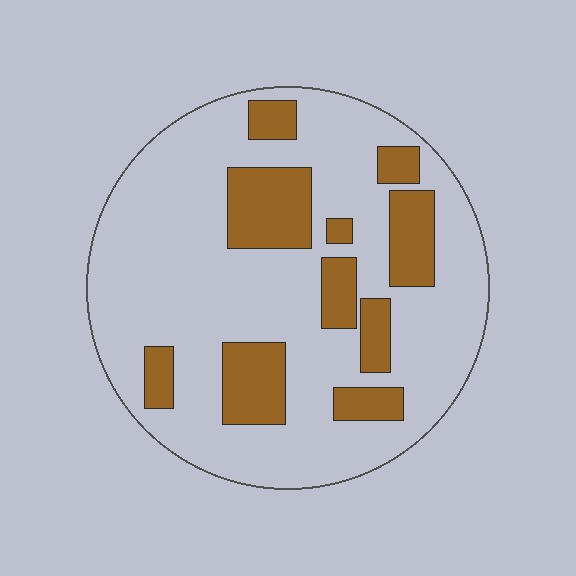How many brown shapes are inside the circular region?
10.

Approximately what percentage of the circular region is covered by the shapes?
Approximately 25%.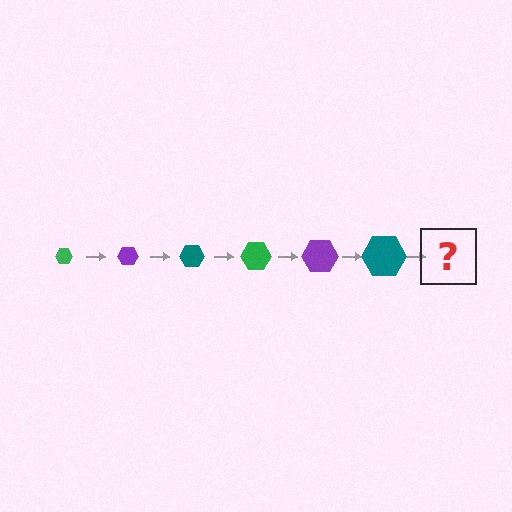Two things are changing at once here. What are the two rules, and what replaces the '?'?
The two rules are that the hexagon grows larger each step and the color cycles through green, purple, and teal. The '?' should be a green hexagon, larger than the previous one.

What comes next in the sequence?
The next element should be a green hexagon, larger than the previous one.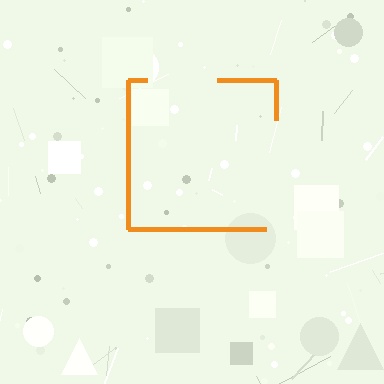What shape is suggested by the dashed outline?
The dashed outline suggests a square.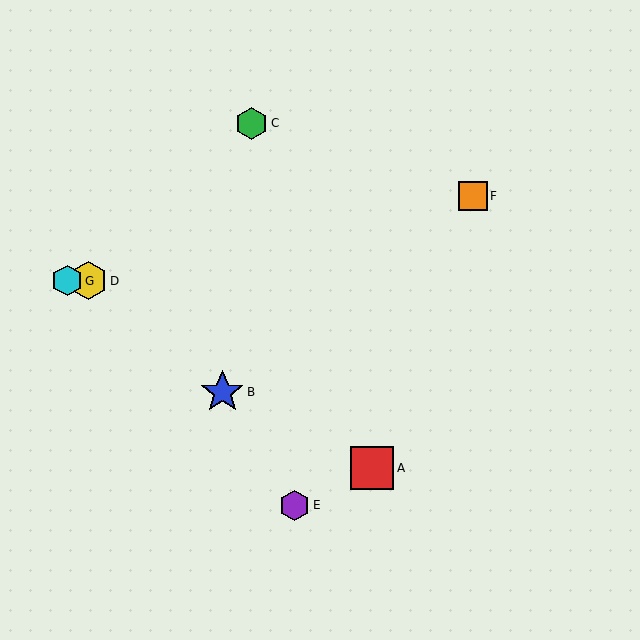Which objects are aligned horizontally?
Objects D, G are aligned horizontally.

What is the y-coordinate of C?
Object C is at y≈123.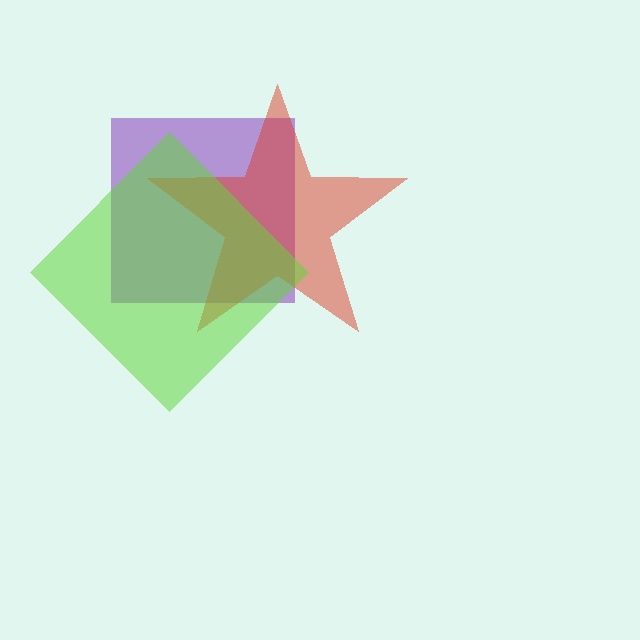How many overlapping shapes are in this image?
There are 3 overlapping shapes in the image.